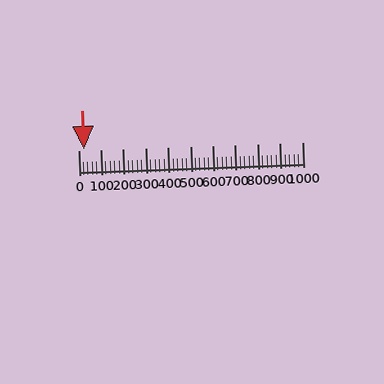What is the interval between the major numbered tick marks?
The major tick marks are spaced 100 units apart.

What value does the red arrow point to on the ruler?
The red arrow points to approximately 25.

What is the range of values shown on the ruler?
The ruler shows values from 0 to 1000.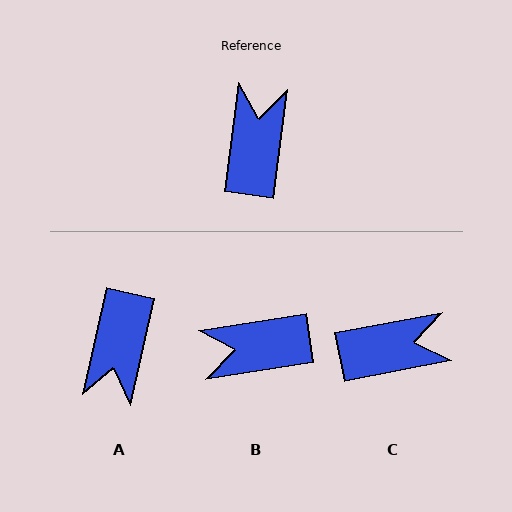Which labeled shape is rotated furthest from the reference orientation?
A, about 175 degrees away.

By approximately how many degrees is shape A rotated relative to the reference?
Approximately 175 degrees counter-clockwise.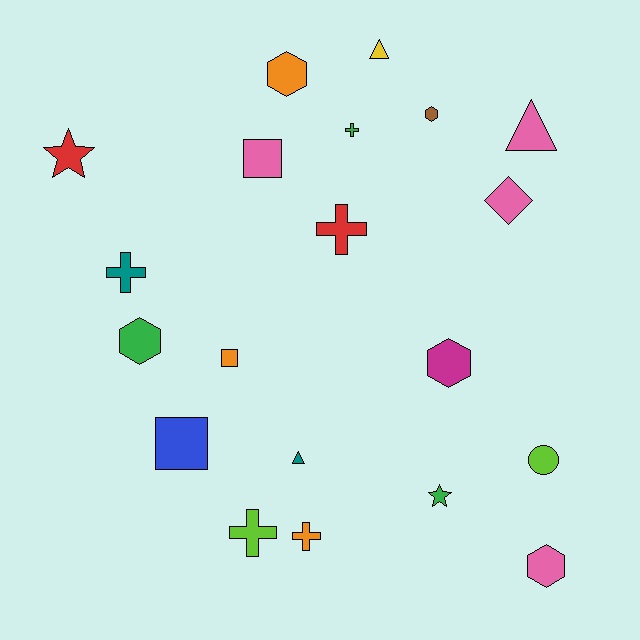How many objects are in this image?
There are 20 objects.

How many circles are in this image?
There is 1 circle.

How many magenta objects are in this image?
There is 1 magenta object.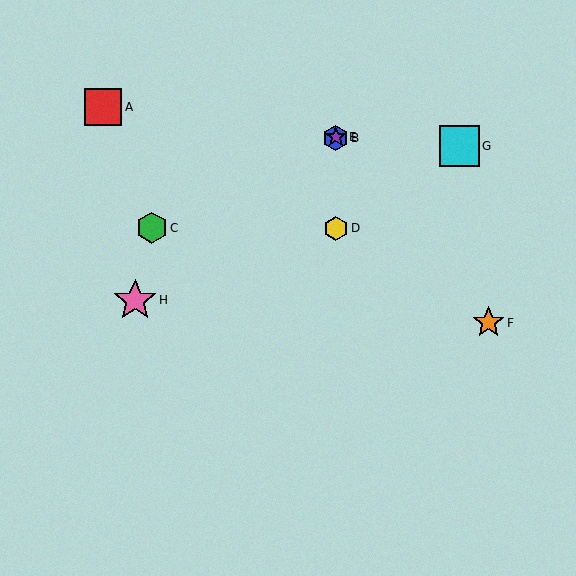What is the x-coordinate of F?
Object F is at x≈489.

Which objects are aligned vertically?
Objects B, D, E are aligned vertically.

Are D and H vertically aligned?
No, D is at x≈336 and H is at x≈135.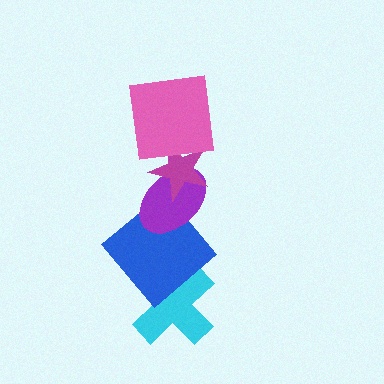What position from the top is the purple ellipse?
The purple ellipse is 3rd from the top.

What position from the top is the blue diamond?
The blue diamond is 4th from the top.